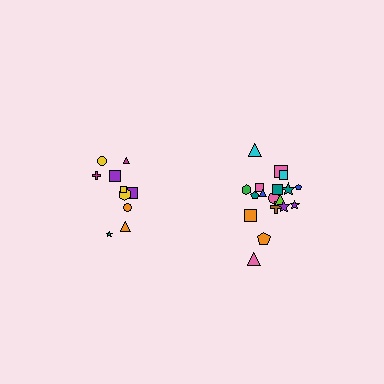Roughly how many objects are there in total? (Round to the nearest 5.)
Roughly 30 objects in total.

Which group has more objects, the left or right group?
The right group.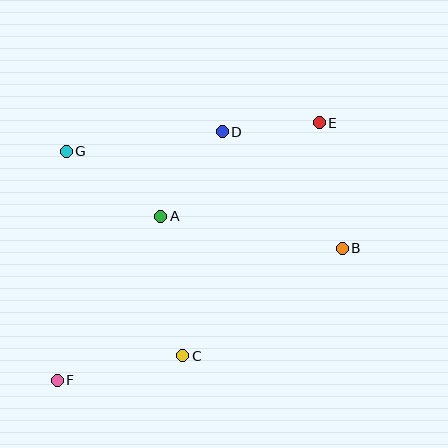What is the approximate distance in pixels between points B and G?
The distance between B and G is approximately 292 pixels.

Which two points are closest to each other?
Points D and E are closest to each other.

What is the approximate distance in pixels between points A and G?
The distance between A and G is approximately 115 pixels.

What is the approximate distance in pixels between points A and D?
The distance between A and D is approximately 104 pixels.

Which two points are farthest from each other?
Points E and F are farthest from each other.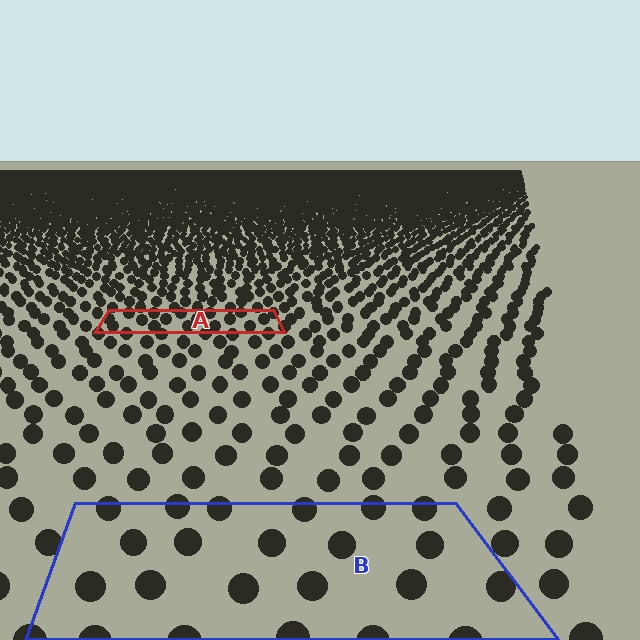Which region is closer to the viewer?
Region B is closer. The texture elements there are larger and more spread out.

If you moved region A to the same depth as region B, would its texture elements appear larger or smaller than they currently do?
They would appear larger. At a closer depth, the same texture elements are projected at a bigger on-screen size.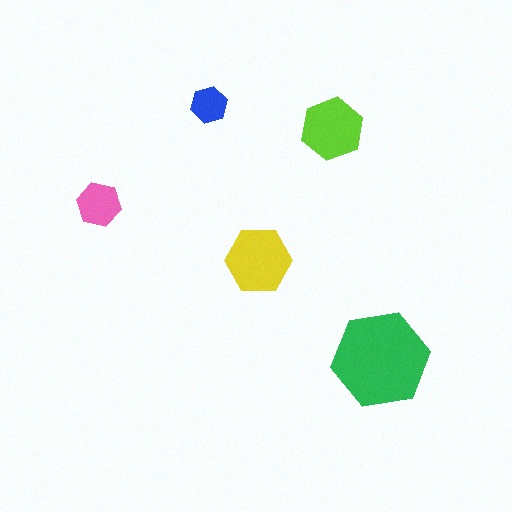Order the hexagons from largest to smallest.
the green one, the yellow one, the lime one, the pink one, the blue one.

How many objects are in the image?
There are 5 objects in the image.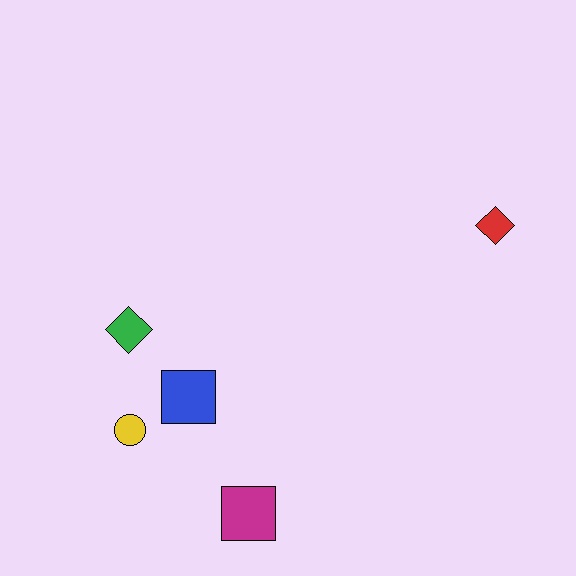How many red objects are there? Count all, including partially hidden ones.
There is 1 red object.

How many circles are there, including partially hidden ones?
There is 1 circle.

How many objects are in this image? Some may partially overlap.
There are 5 objects.